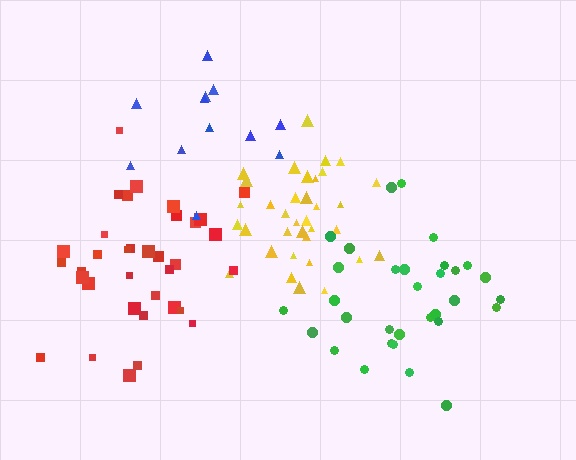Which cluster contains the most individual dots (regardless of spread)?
Yellow (35).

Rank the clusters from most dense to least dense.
yellow, red, green, blue.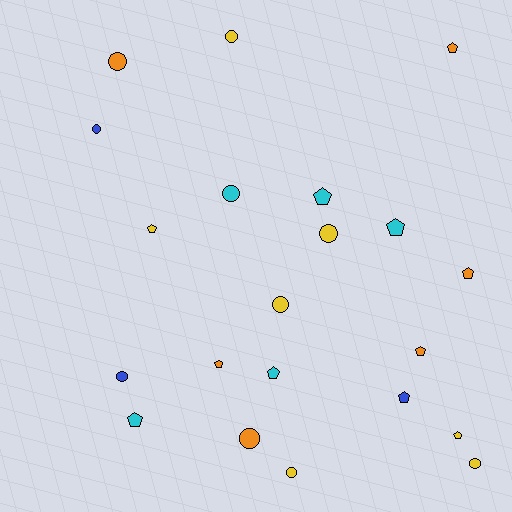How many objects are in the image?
There are 21 objects.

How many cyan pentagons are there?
There are 4 cyan pentagons.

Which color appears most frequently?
Yellow, with 7 objects.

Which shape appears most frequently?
Pentagon, with 11 objects.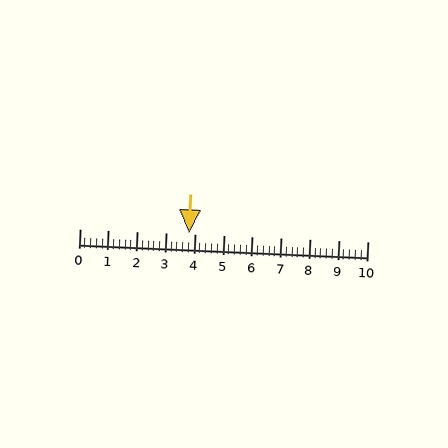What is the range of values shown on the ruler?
The ruler shows values from 0 to 10.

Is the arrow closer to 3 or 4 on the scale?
The arrow is closer to 4.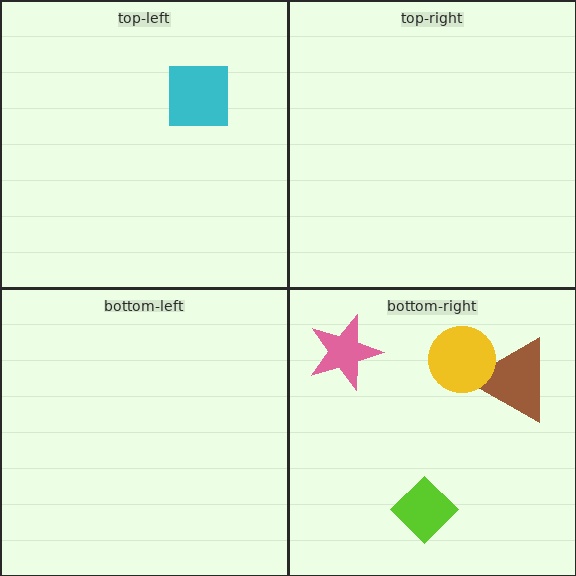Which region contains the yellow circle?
The bottom-right region.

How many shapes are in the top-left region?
1.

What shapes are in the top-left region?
The cyan square.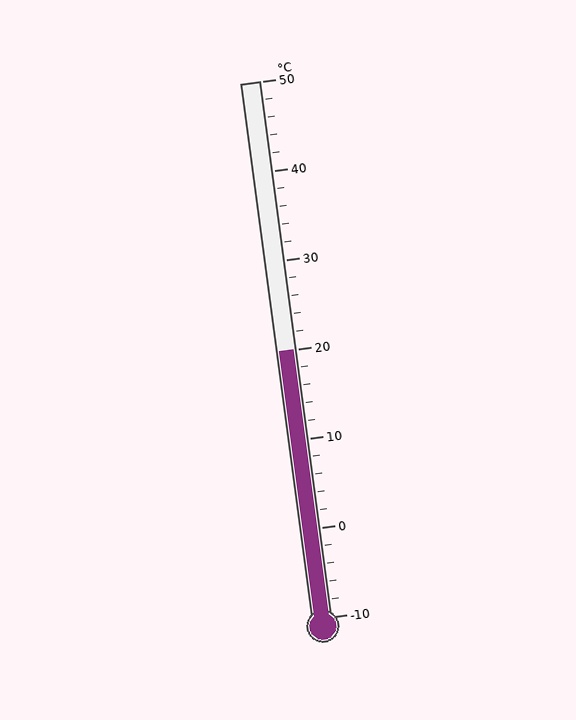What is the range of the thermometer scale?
The thermometer scale ranges from -10°C to 50°C.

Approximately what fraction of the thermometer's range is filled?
The thermometer is filled to approximately 50% of its range.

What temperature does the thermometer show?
The thermometer shows approximately 20°C.